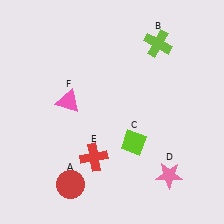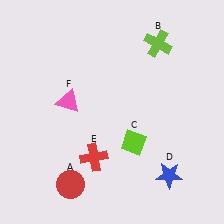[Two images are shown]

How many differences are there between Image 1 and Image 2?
There is 1 difference between the two images.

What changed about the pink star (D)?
In Image 1, D is pink. In Image 2, it changed to blue.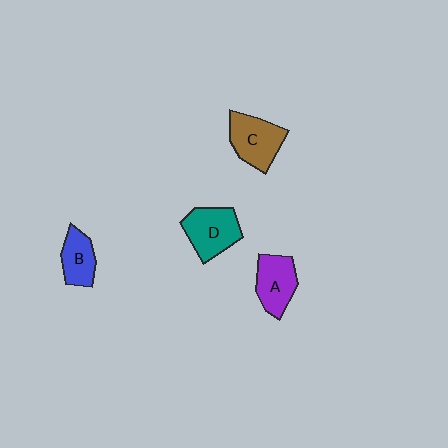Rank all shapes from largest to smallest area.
From largest to smallest: D (teal), C (brown), A (purple), B (blue).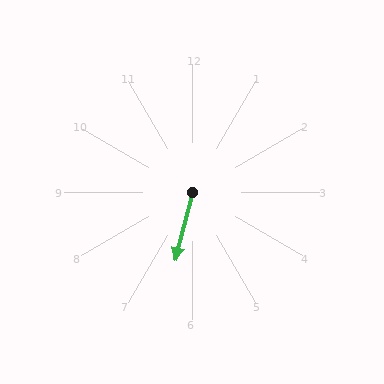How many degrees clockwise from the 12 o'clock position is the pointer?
Approximately 194 degrees.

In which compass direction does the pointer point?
South.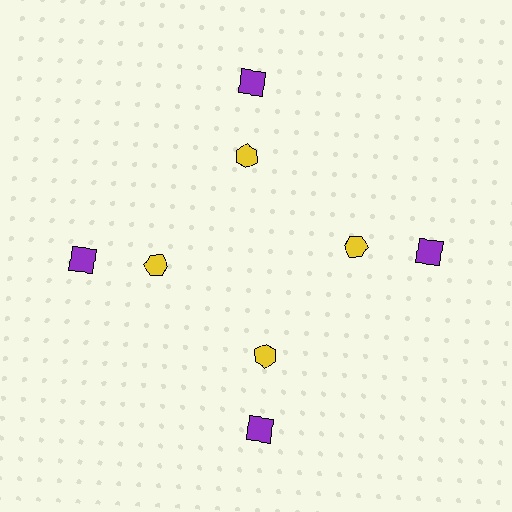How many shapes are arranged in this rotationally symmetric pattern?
There are 8 shapes, arranged in 4 groups of 2.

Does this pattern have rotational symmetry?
Yes, this pattern has 4-fold rotational symmetry. It looks the same after rotating 90 degrees around the center.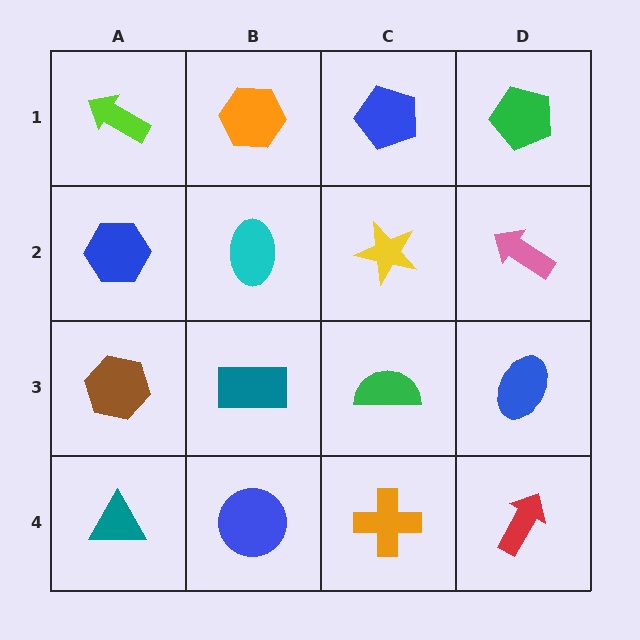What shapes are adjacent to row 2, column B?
An orange hexagon (row 1, column B), a teal rectangle (row 3, column B), a blue hexagon (row 2, column A), a yellow star (row 2, column C).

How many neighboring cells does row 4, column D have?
2.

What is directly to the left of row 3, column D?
A green semicircle.